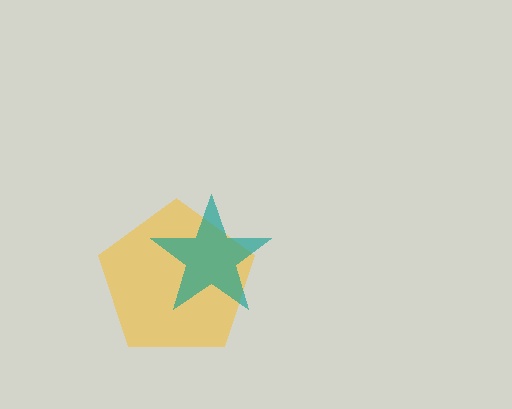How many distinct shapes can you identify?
There are 2 distinct shapes: a yellow pentagon, a teal star.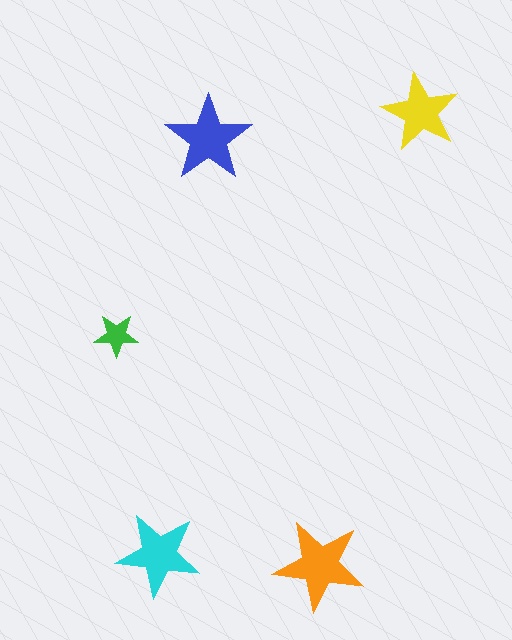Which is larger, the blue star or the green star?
The blue one.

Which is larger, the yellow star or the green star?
The yellow one.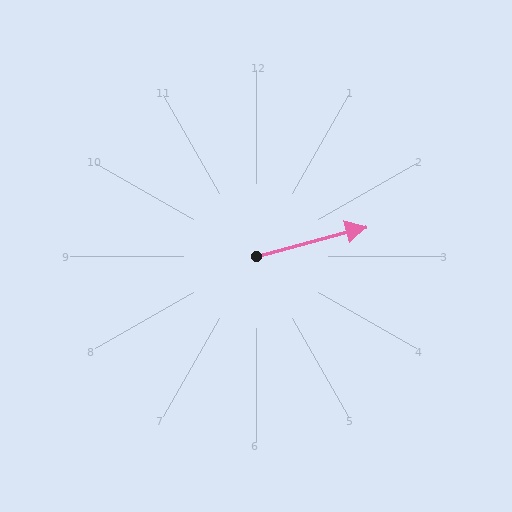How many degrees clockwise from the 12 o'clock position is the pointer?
Approximately 75 degrees.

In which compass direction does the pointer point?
East.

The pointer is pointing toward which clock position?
Roughly 3 o'clock.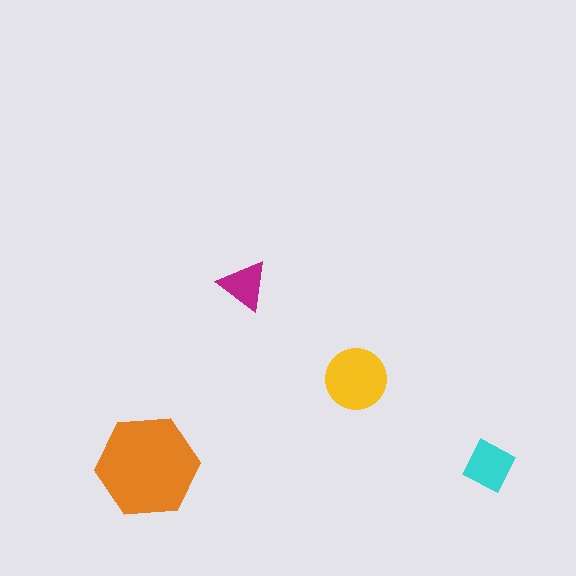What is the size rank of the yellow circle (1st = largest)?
2nd.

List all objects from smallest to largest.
The magenta triangle, the cyan diamond, the yellow circle, the orange hexagon.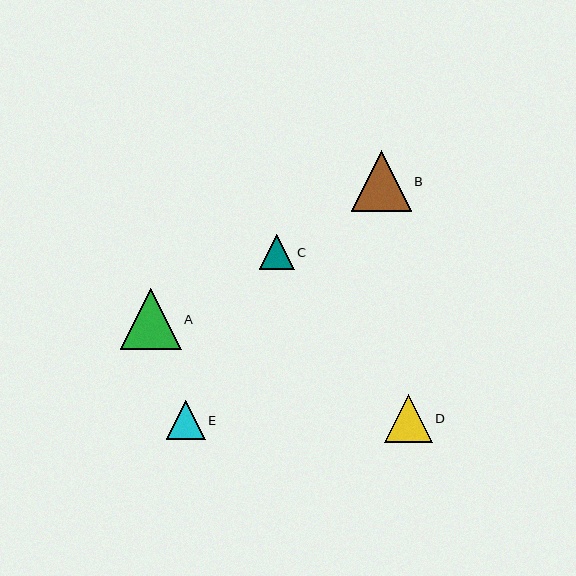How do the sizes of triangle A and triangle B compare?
Triangle A and triangle B are approximately the same size.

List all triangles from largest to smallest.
From largest to smallest: A, B, D, E, C.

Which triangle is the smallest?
Triangle C is the smallest with a size of approximately 35 pixels.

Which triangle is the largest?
Triangle A is the largest with a size of approximately 61 pixels.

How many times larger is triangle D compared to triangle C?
Triangle D is approximately 1.4 times the size of triangle C.